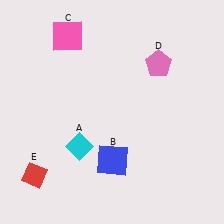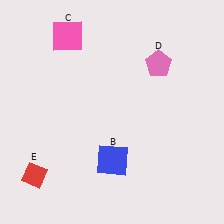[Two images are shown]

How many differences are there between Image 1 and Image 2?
There is 1 difference between the two images.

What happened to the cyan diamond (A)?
The cyan diamond (A) was removed in Image 2. It was in the bottom-left area of Image 1.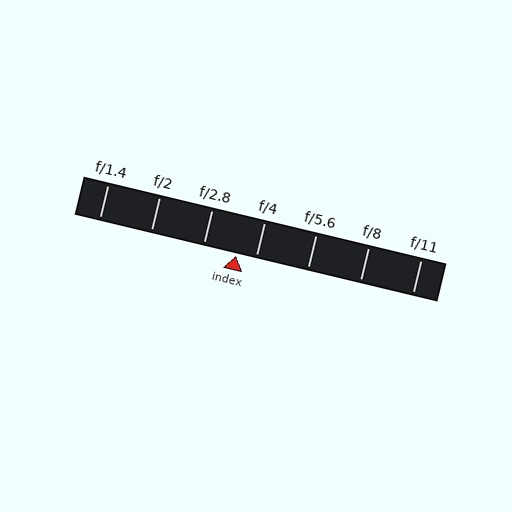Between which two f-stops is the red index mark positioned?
The index mark is between f/2.8 and f/4.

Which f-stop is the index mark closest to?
The index mark is closest to f/4.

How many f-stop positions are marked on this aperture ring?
There are 7 f-stop positions marked.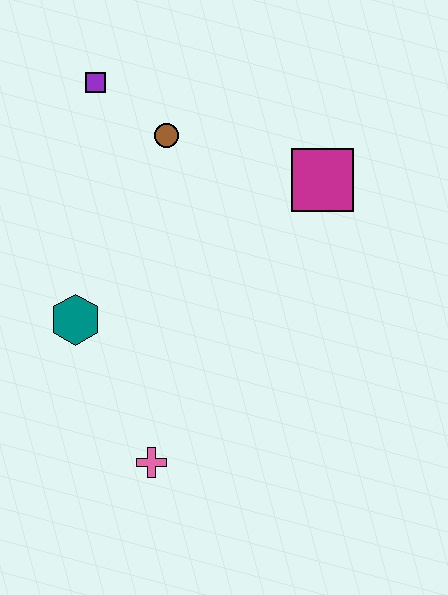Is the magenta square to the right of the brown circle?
Yes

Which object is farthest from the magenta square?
The pink cross is farthest from the magenta square.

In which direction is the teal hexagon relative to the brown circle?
The teal hexagon is below the brown circle.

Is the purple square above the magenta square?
Yes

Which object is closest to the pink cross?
The teal hexagon is closest to the pink cross.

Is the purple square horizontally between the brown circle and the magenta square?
No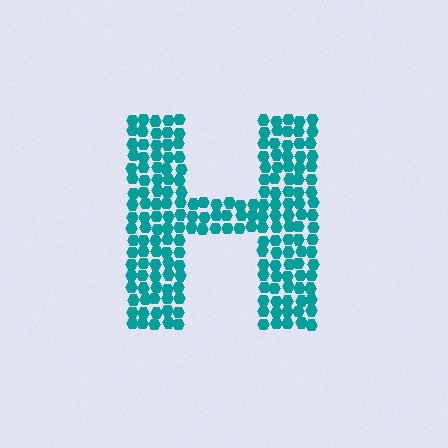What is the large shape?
The large shape is the letter H.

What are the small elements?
The small elements are hexagons.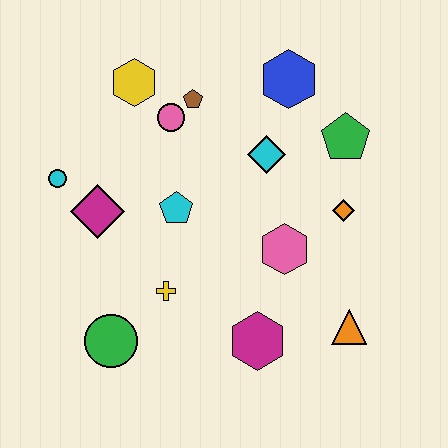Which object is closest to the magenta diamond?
The cyan circle is closest to the magenta diamond.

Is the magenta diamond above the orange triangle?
Yes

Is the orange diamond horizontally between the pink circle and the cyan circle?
No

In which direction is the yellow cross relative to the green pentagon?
The yellow cross is to the left of the green pentagon.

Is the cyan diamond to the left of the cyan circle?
No